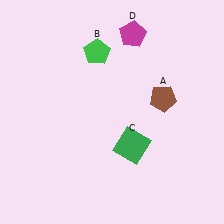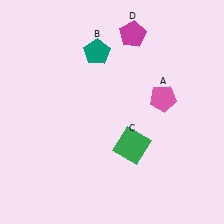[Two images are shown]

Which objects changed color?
A changed from brown to pink. B changed from green to teal.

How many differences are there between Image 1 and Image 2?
There are 2 differences between the two images.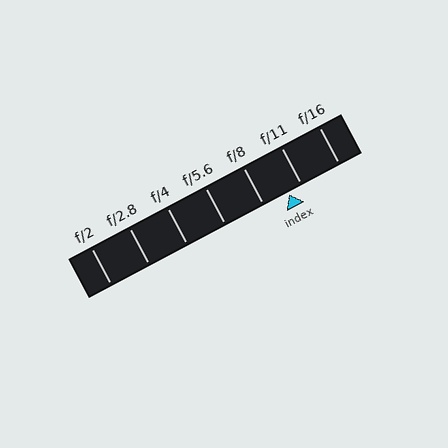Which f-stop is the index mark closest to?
The index mark is closest to f/11.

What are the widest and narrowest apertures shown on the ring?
The widest aperture shown is f/2 and the narrowest is f/16.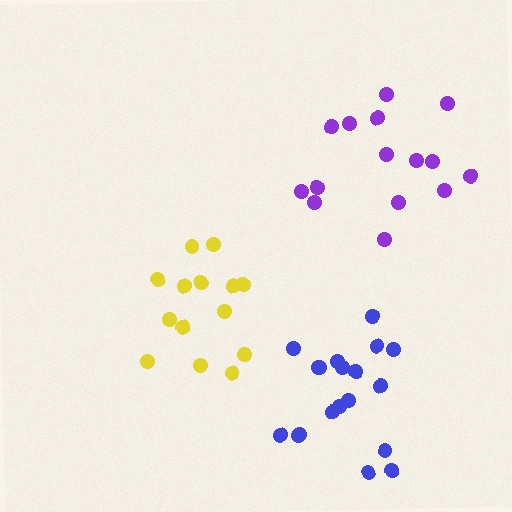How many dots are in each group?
Group 1: 15 dots, Group 2: 14 dots, Group 3: 19 dots (48 total).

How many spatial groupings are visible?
There are 3 spatial groupings.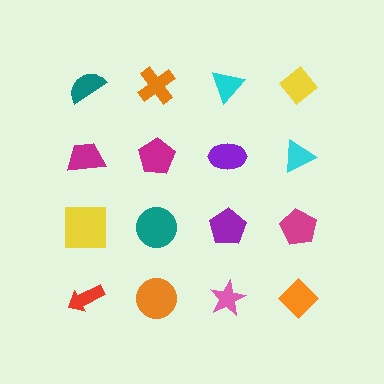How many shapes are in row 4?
4 shapes.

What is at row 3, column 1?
A yellow square.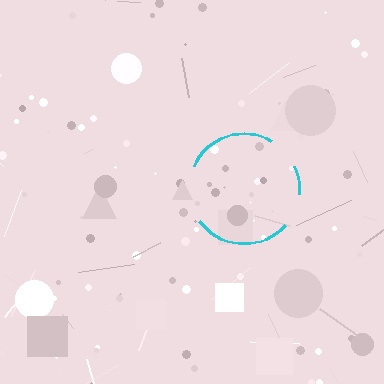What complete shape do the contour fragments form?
The contour fragments form a circle.